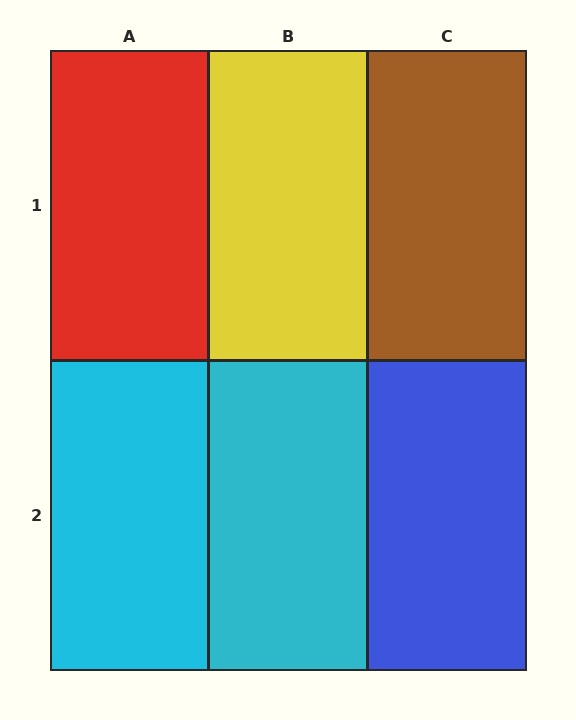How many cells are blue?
1 cell is blue.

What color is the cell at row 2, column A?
Cyan.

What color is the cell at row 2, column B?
Cyan.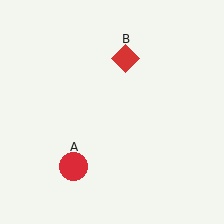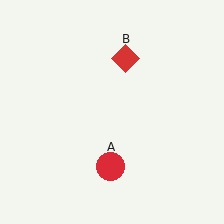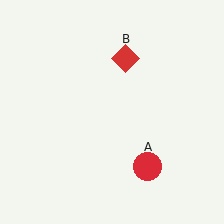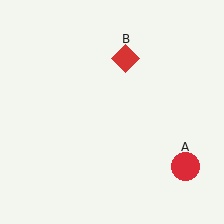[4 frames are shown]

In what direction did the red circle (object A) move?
The red circle (object A) moved right.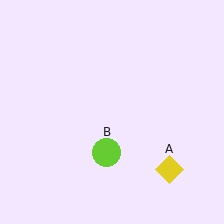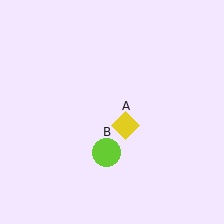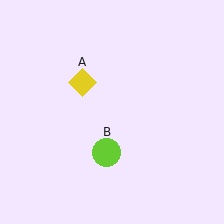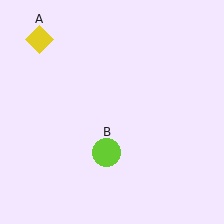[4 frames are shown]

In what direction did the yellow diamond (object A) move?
The yellow diamond (object A) moved up and to the left.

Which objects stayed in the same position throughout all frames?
Lime circle (object B) remained stationary.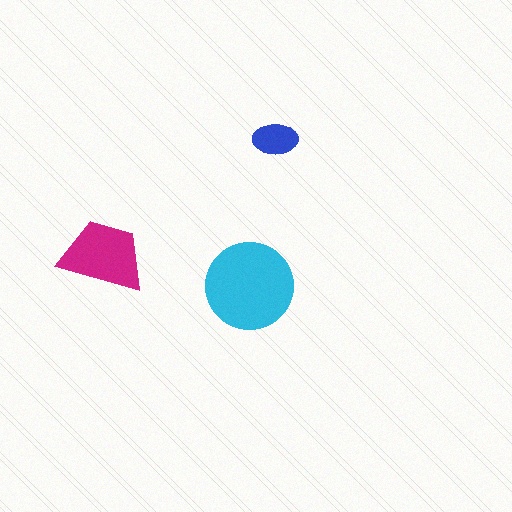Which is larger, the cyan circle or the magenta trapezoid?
The cyan circle.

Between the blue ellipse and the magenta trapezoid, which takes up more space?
The magenta trapezoid.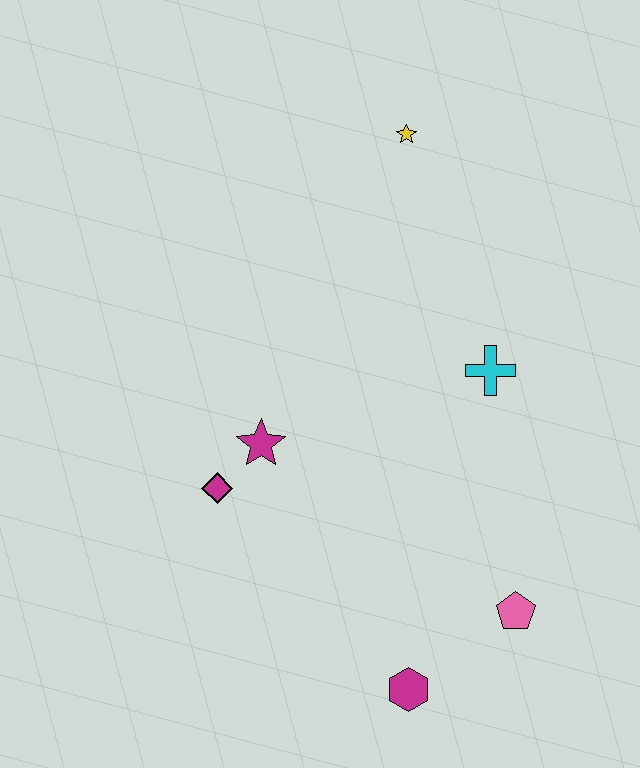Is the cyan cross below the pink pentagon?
No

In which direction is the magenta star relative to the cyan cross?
The magenta star is to the left of the cyan cross.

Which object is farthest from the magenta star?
The yellow star is farthest from the magenta star.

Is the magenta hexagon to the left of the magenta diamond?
No